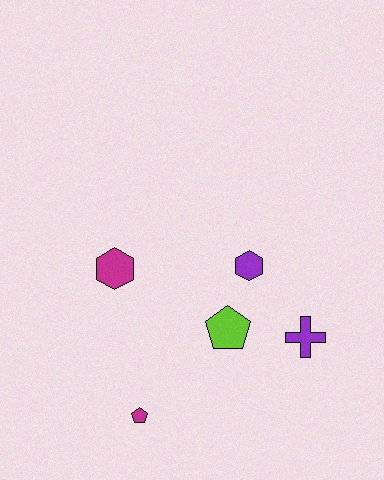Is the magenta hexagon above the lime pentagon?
Yes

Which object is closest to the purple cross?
The lime pentagon is closest to the purple cross.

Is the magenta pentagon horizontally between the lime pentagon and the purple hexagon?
No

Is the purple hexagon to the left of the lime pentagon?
No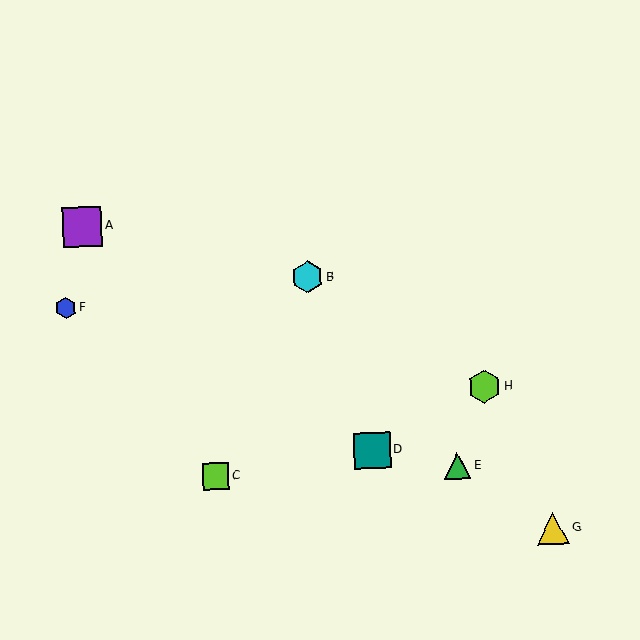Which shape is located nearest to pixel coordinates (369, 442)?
The teal square (labeled D) at (372, 450) is nearest to that location.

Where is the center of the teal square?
The center of the teal square is at (372, 450).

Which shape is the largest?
The purple square (labeled A) is the largest.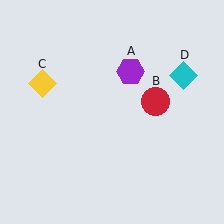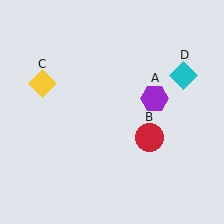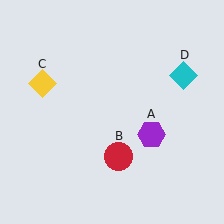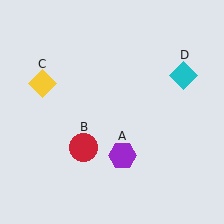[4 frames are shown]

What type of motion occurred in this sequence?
The purple hexagon (object A), red circle (object B) rotated clockwise around the center of the scene.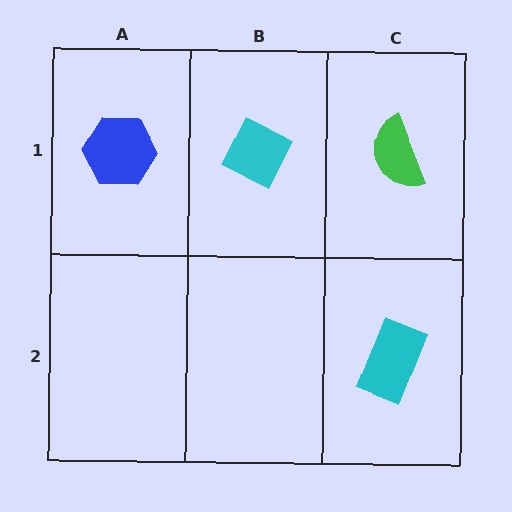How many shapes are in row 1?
3 shapes.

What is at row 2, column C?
A cyan rectangle.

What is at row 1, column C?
A green semicircle.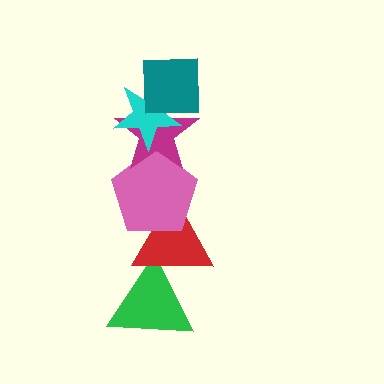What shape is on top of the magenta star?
The cyan star is on top of the magenta star.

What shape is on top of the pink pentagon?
The magenta star is on top of the pink pentagon.